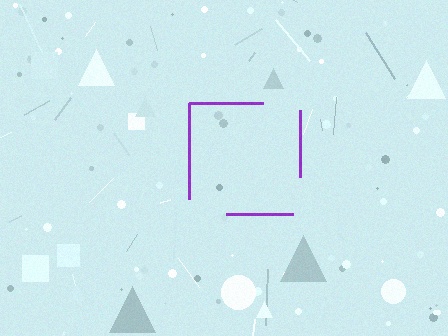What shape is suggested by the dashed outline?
The dashed outline suggests a square.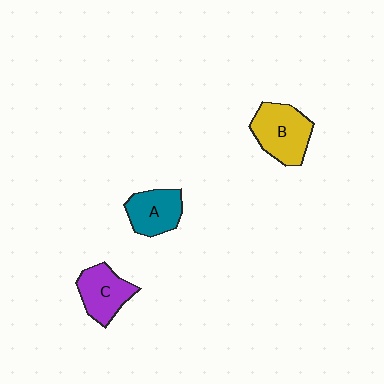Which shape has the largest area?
Shape B (yellow).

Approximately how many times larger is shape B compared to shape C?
Approximately 1.2 times.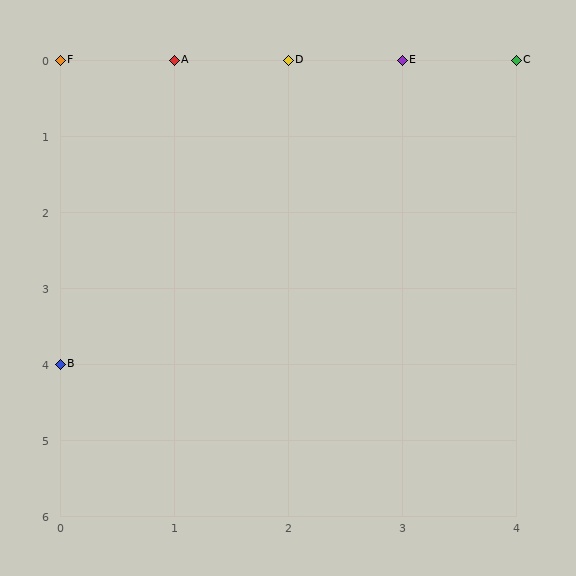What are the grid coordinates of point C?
Point C is at grid coordinates (4, 0).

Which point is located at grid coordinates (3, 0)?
Point E is at (3, 0).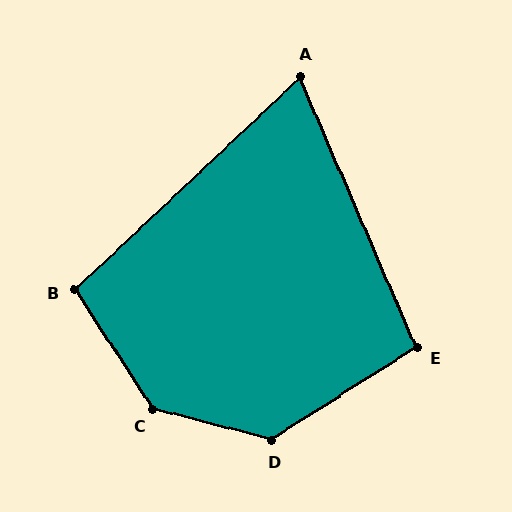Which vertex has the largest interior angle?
C, at approximately 138 degrees.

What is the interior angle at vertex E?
Approximately 99 degrees (obtuse).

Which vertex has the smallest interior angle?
A, at approximately 70 degrees.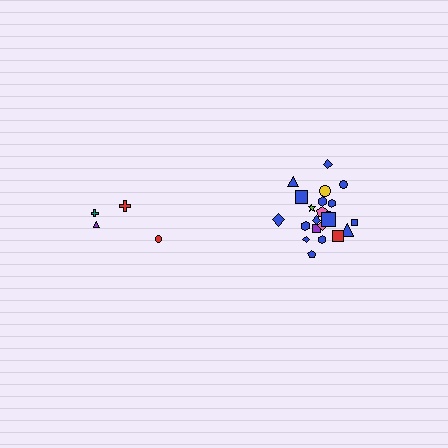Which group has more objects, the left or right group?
The right group.